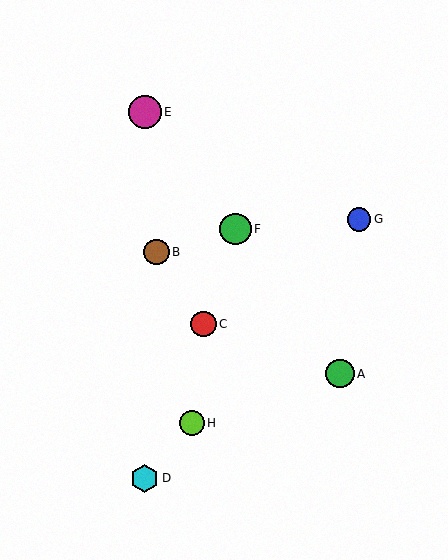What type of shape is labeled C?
Shape C is a red circle.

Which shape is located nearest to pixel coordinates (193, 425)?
The lime circle (labeled H) at (192, 423) is nearest to that location.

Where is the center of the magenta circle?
The center of the magenta circle is at (145, 112).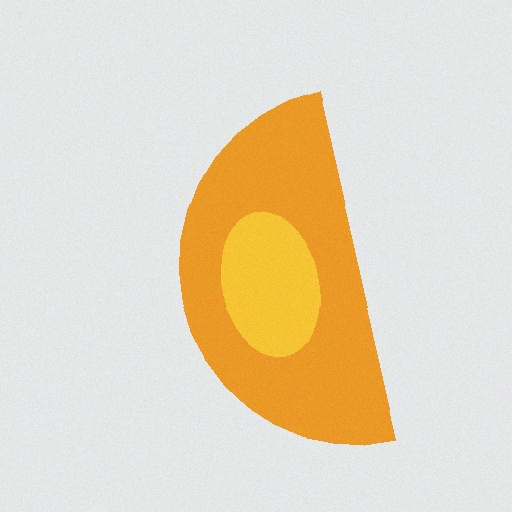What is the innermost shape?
The yellow ellipse.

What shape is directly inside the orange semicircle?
The yellow ellipse.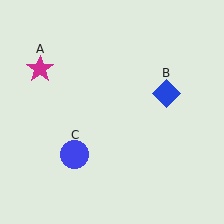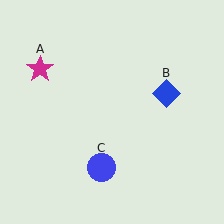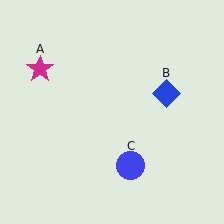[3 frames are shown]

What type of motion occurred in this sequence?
The blue circle (object C) rotated counterclockwise around the center of the scene.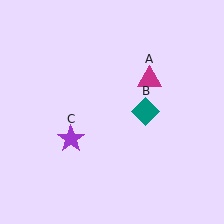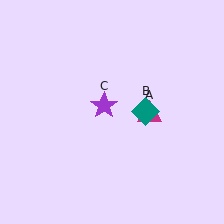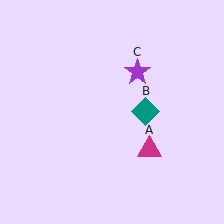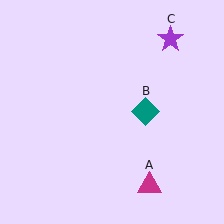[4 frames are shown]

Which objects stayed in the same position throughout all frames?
Teal diamond (object B) remained stationary.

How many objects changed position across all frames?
2 objects changed position: magenta triangle (object A), purple star (object C).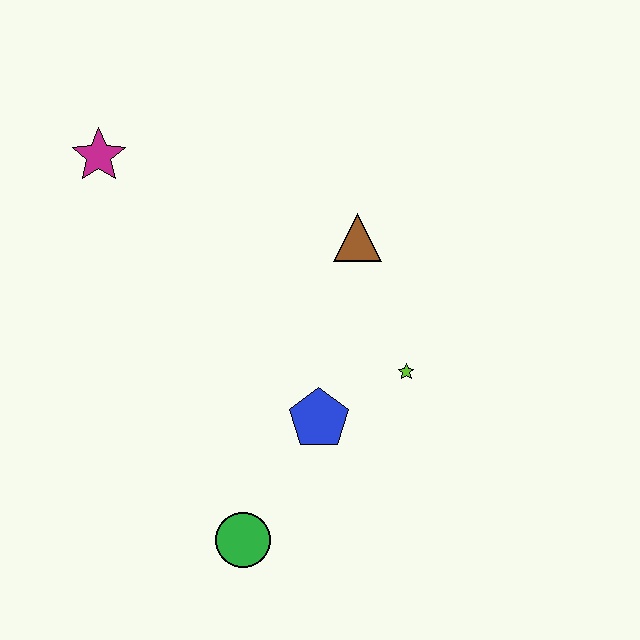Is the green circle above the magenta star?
No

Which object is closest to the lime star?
The blue pentagon is closest to the lime star.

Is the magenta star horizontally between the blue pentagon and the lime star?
No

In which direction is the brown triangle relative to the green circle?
The brown triangle is above the green circle.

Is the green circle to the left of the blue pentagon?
Yes